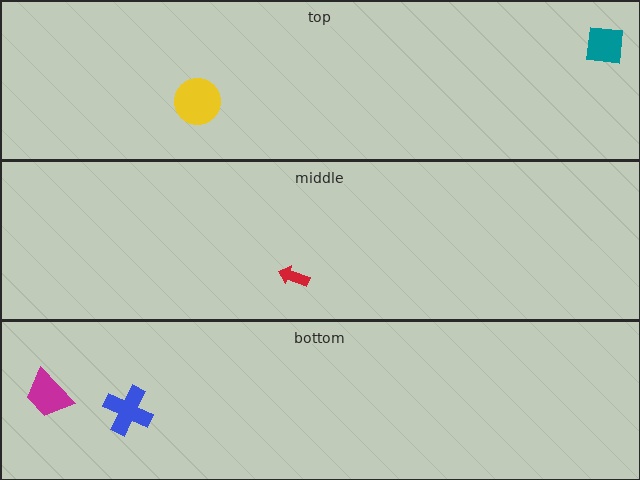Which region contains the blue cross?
The bottom region.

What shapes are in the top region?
The yellow circle, the teal square.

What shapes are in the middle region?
The red arrow.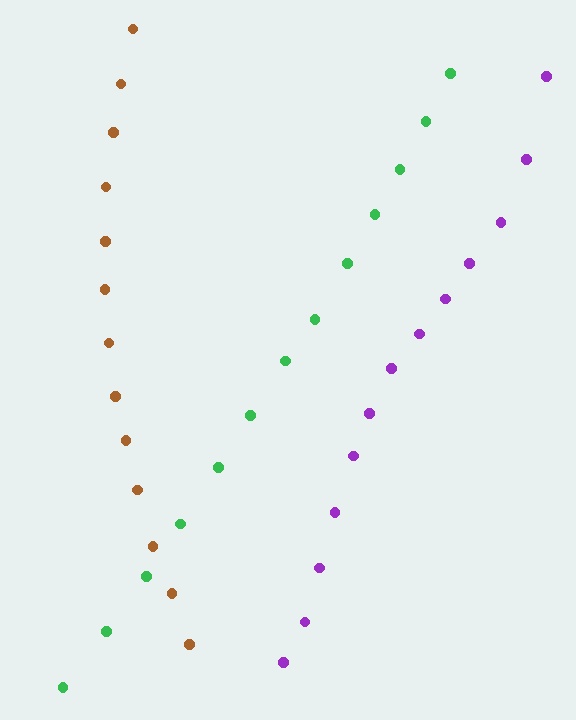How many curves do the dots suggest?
There are 3 distinct paths.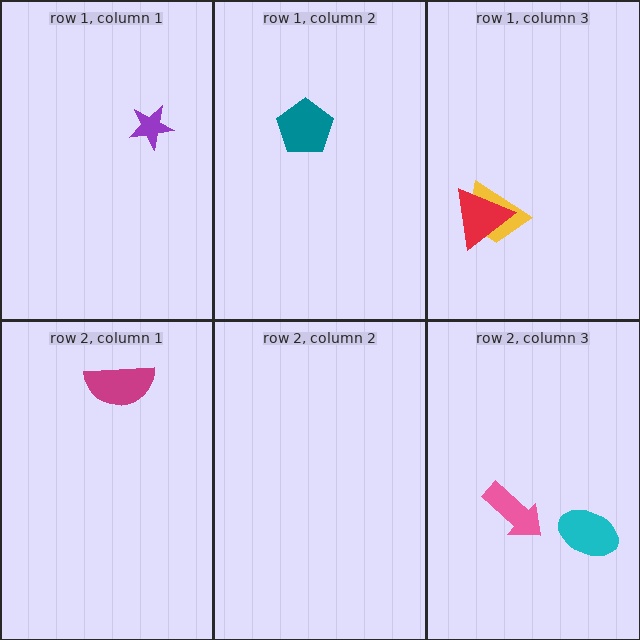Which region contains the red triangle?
The row 1, column 3 region.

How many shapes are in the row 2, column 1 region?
1.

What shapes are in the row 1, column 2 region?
The teal pentagon.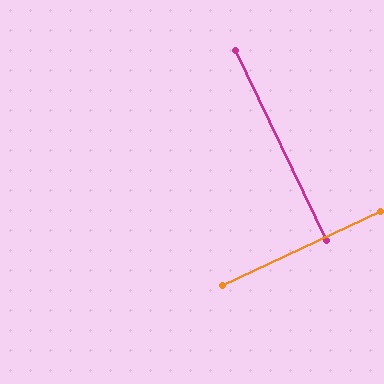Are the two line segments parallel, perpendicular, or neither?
Perpendicular — they meet at approximately 90°.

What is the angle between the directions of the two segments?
Approximately 90 degrees.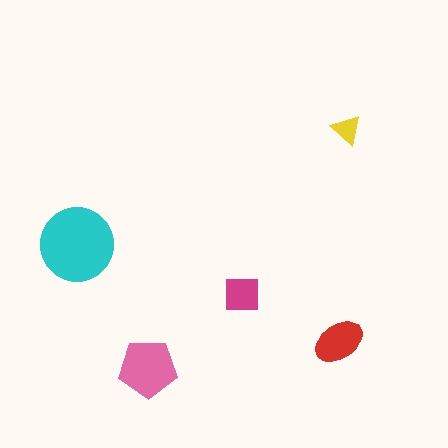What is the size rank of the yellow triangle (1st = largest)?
5th.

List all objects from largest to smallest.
The cyan circle, the pink pentagon, the red ellipse, the magenta square, the yellow triangle.